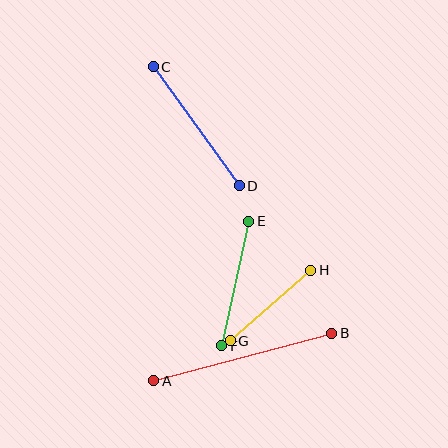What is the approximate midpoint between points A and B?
The midpoint is at approximately (243, 357) pixels.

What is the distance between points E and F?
The distance is approximately 127 pixels.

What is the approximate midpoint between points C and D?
The midpoint is at approximately (196, 126) pixels.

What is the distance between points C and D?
The distance is approximately 147 pixels.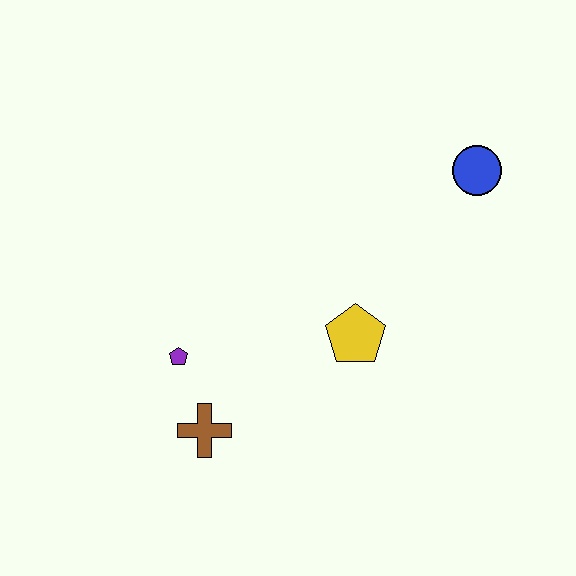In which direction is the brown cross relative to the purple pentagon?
The brown cross is below the purple pentagon.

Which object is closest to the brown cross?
The purple pentagon is closest to the brown cross.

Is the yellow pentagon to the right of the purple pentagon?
Yes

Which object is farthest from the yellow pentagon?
The blue circle is farthest from the yellow pentagon.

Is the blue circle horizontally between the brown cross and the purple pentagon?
No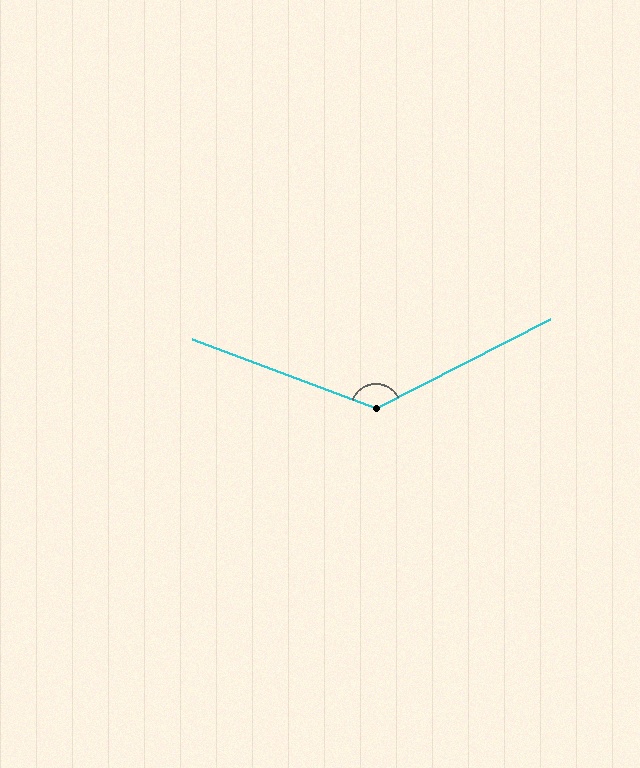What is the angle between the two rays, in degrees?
Approximately 132 degrees.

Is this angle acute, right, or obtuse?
It is obtuse.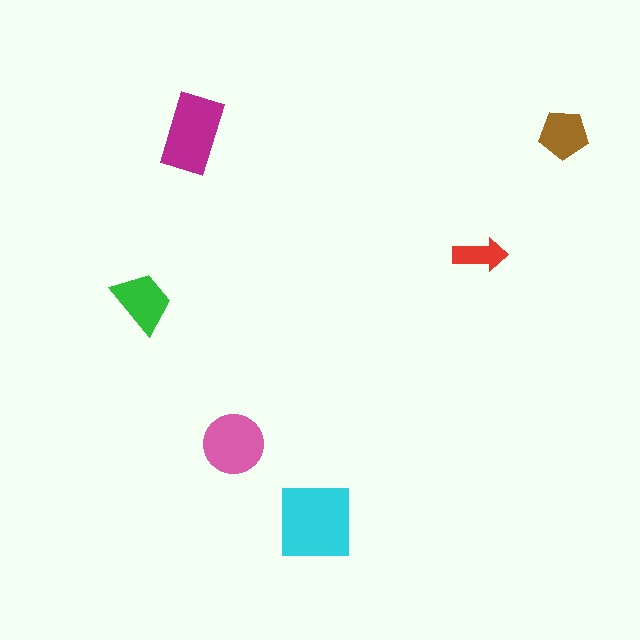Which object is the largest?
The cyan square.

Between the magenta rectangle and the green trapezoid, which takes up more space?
The magenta rectangle.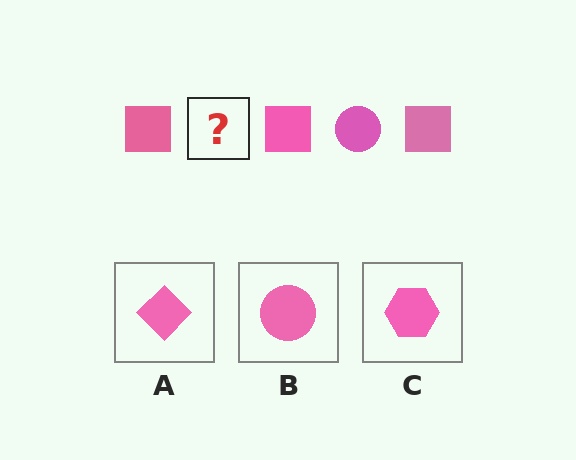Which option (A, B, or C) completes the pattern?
B.